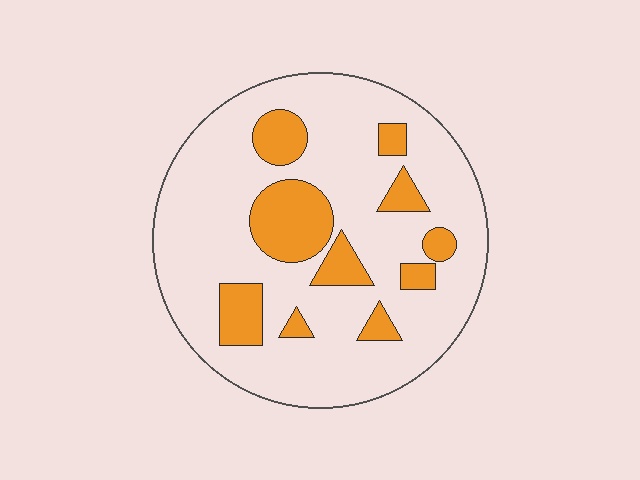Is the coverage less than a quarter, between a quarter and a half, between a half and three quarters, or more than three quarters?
Less than a quarter.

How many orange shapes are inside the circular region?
10.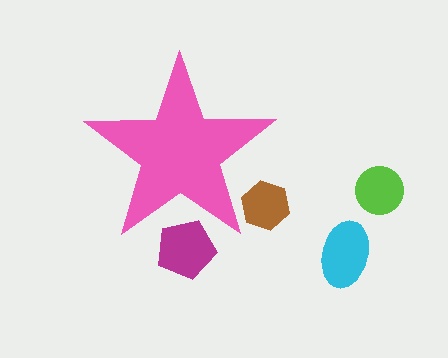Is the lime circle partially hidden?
No, the lime circle is fully visible.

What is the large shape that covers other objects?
A pink star.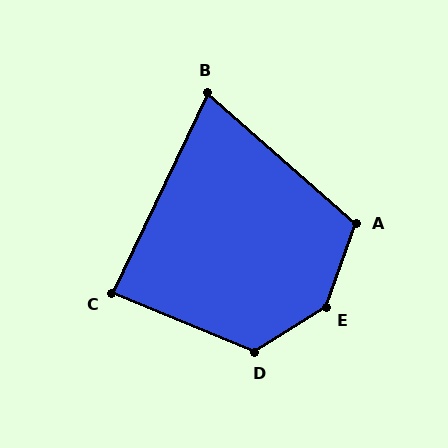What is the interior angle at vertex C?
Approximately 87 degrees (approximately right).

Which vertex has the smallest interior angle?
B, at approximately 74 degrees.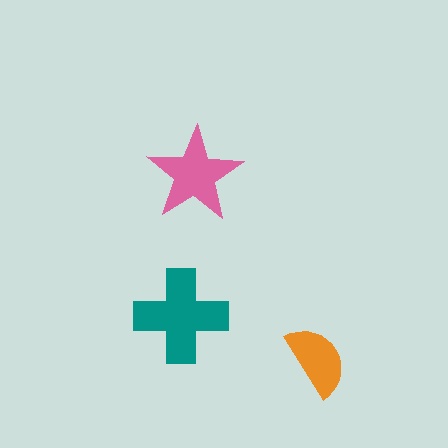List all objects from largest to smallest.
The teal cross, the pink star, the orange semicircle.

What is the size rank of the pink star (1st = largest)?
2nd.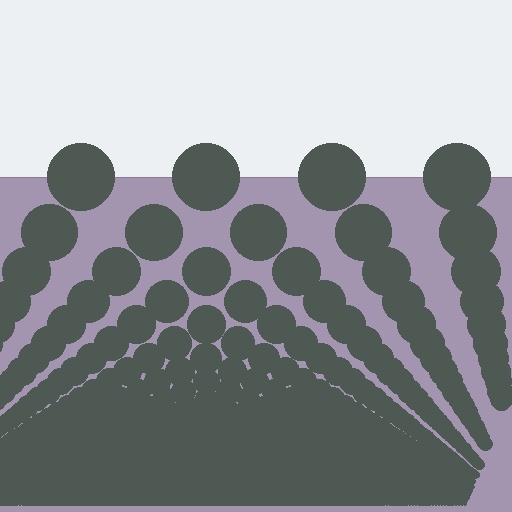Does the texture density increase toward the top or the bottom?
Density increases toward the bottom.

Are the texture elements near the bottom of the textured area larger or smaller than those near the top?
Smaller. The gradient is inverted — elements near the bottom are smaller and denser.